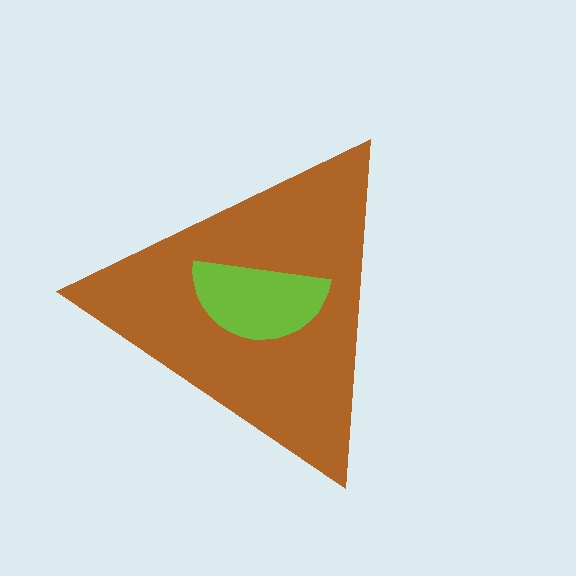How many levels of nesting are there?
2.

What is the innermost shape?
The lime semicircle.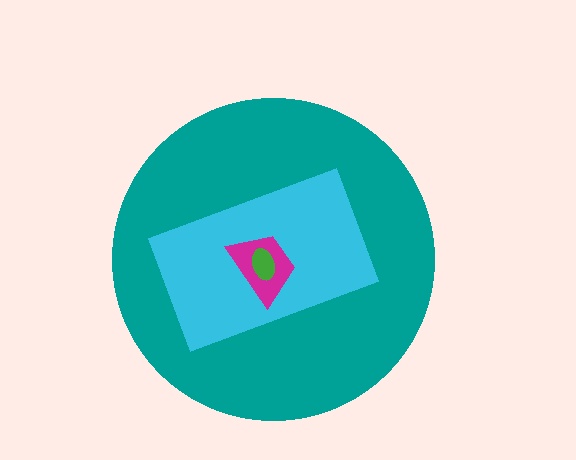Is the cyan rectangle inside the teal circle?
Yes.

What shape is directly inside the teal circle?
The cyan rectangle.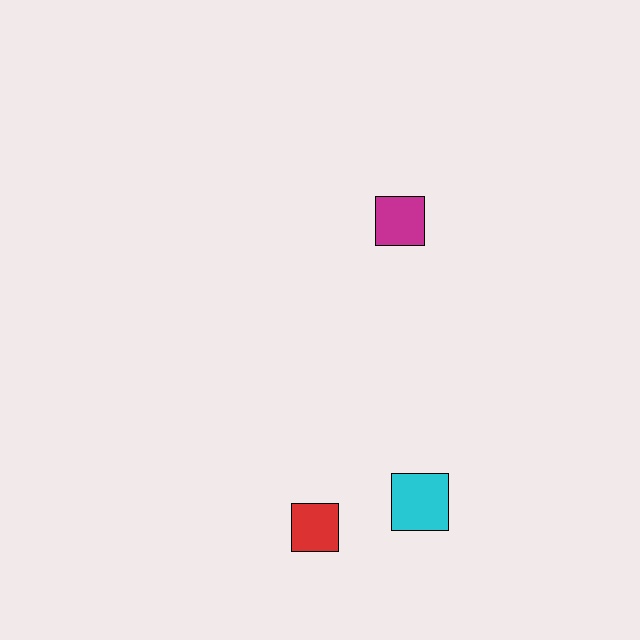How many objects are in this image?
There are 3 objects.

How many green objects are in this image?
There are no green objects.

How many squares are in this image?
There are 3 squares.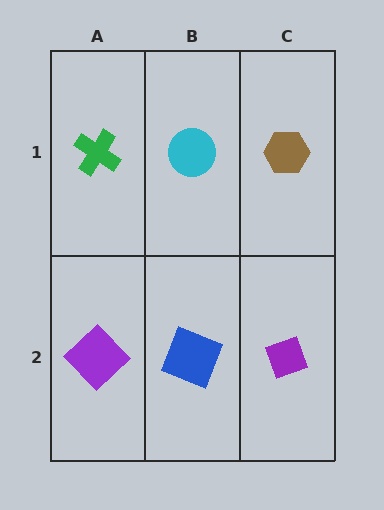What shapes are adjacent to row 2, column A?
A green cross (row 1, column A), a blue square (row 2, column B).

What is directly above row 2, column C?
A brown hexagon.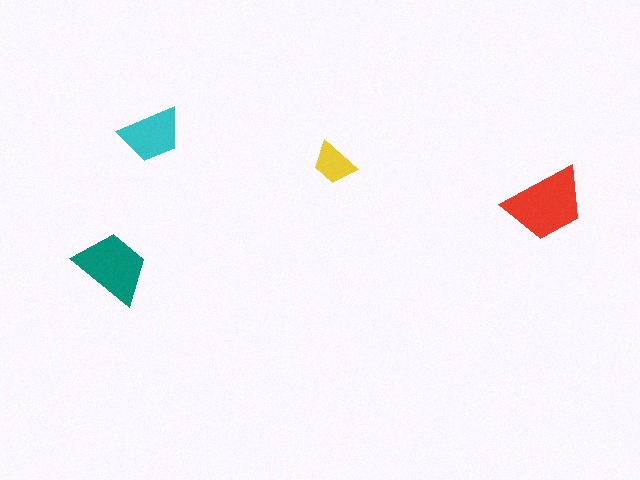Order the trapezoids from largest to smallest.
the red one, the teal one, the cyan one, the yellow one.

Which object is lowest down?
The teal trapezoid is bottommost.